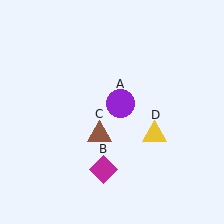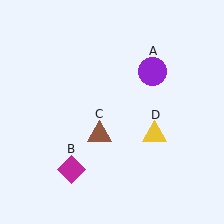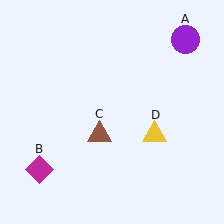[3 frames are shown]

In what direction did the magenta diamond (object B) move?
The magenta diamond (object B) moved left.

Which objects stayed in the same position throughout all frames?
Brown triangle (object C) and yellow triangle (object D) remained stationary.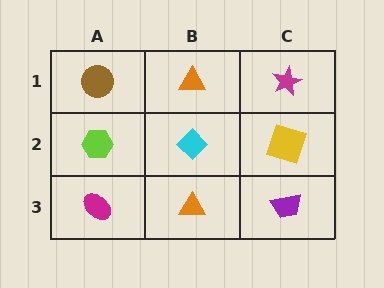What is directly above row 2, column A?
A brown circle.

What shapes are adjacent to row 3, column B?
A cyan diamond (row 2, column B), a magenta ellipse (row 3, column A), a purple trapezoid (row 3, column C).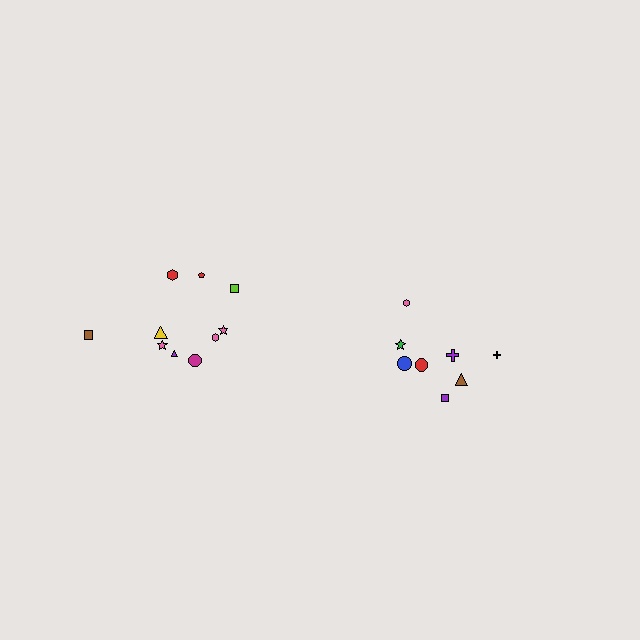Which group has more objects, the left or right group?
The left group.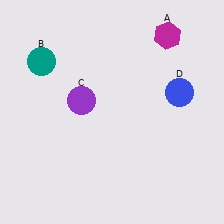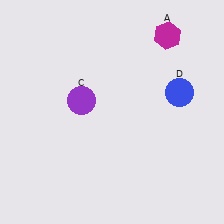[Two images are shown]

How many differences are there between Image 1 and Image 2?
There is 1 difference between the two images.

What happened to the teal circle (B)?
The teal circle (B) was removed in Image 2. It was in the top-left area of Image 1.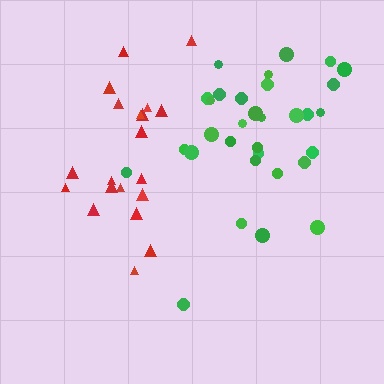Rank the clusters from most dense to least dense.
red, green.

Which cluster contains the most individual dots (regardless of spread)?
Green (32).